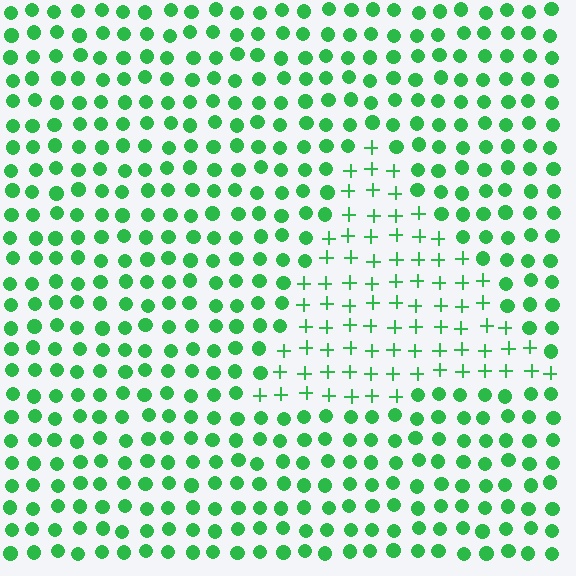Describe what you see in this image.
The image is filled with small green elements arranged in a uniform grid. A triangle-shaped region contains plus signs, while the surrounding area contains circles. The boundary is defined purely by the change in element shape.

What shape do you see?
I see a triangle.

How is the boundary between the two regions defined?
The boundary is defined by a change in element shape: plus signs inside vs. circles outside. All elements share the same color and spacing.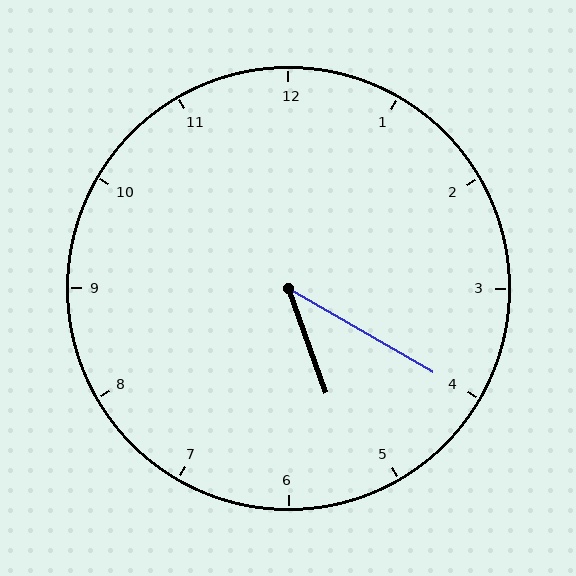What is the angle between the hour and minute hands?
Approximately 40 degrees.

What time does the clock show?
5:20.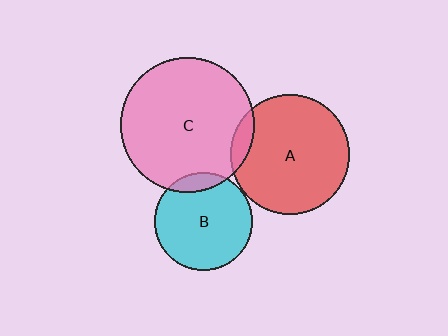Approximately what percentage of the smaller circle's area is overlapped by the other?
Approximately 10%.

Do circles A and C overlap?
Yes.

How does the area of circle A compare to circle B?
Approximately 1.5 times.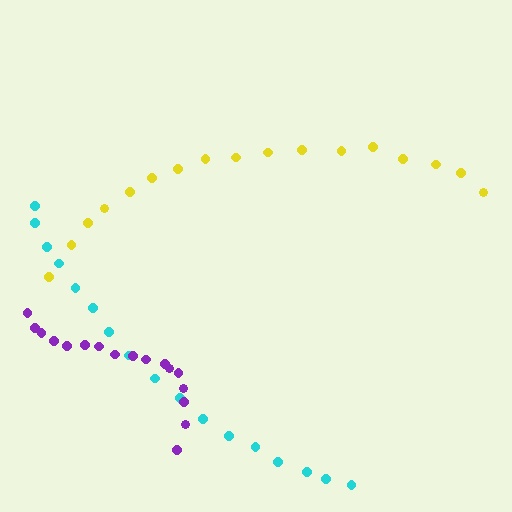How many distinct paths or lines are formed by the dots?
There are 3 distinct paths.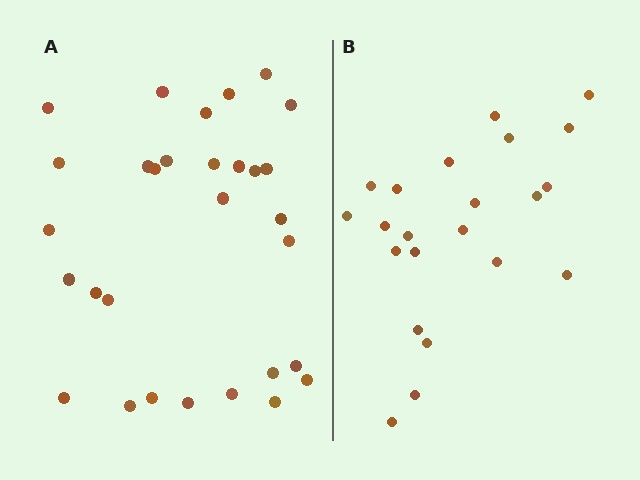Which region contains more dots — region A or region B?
Region A (the left region) has more dots.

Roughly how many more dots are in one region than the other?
Region A has roughly 8 or so more dots than region B.